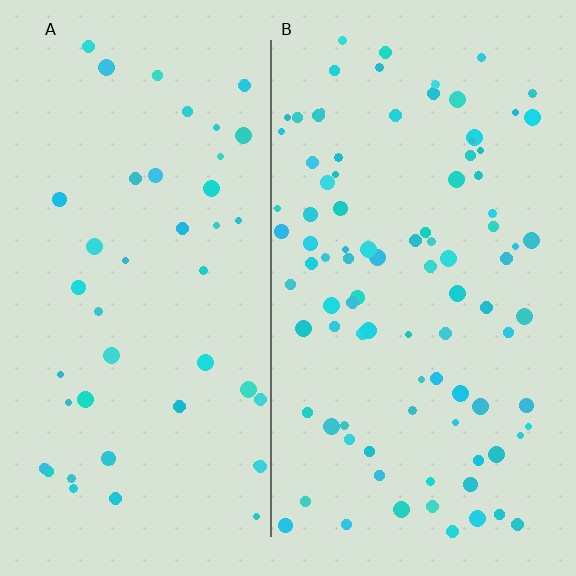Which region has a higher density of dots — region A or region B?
B (the right).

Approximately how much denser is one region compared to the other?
Approximately 2.1× — region B over region A.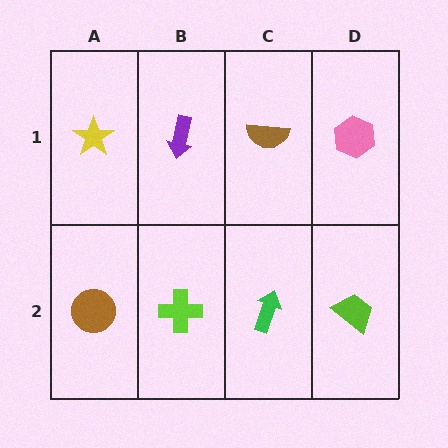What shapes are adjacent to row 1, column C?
A green arrow (row 2, column C), a purple arrow (row 1, column B), a pink hexagon (row 1, column D).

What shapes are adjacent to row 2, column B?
A purple arrow (row 1, column B), a brown circle (row 2, column A), a green arrow (row 2, column C).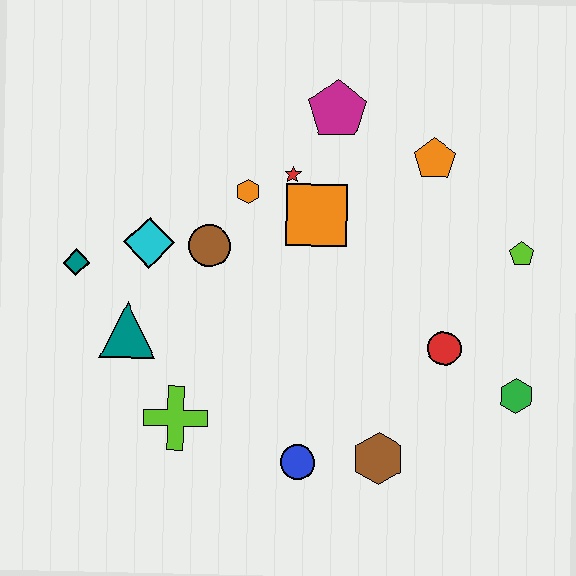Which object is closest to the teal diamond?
The cyan diamond is closest to the teal diamond.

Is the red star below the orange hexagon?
No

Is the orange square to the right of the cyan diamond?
Yes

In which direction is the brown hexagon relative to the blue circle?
The brown hexagon is to the right of the blue circle.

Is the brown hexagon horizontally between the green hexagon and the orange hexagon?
Yes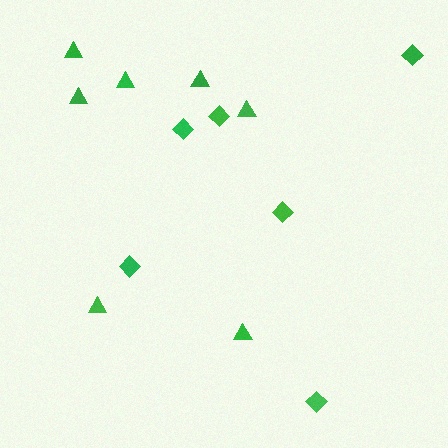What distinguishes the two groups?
There are 2 groups: one group of triangles (7) and one group of diamonds (6).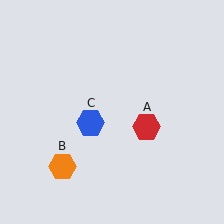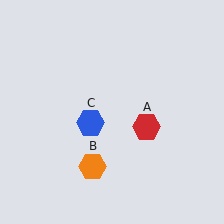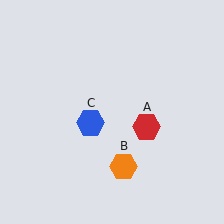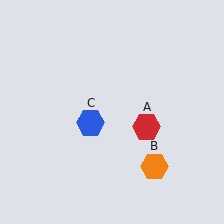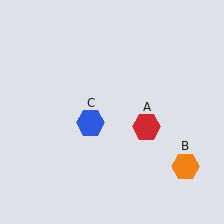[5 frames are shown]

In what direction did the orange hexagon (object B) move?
The orange hexagon (object B) moved right.